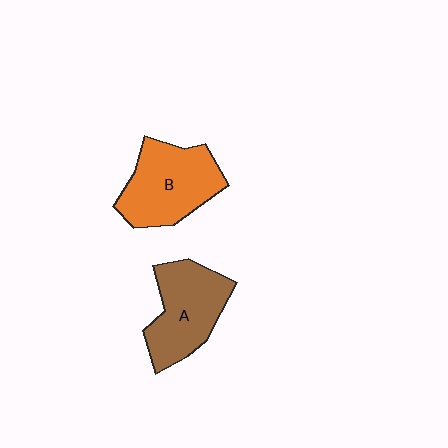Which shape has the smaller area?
Shape A (brown).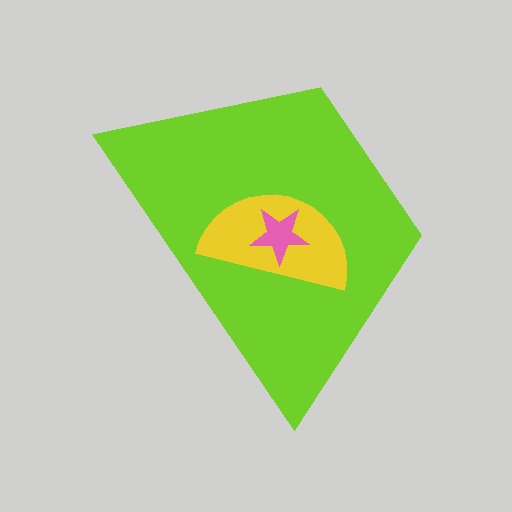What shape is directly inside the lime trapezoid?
The yellow semicircle.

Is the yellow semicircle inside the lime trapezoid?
Yes.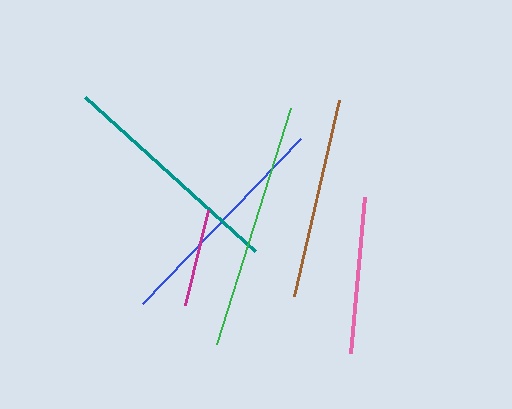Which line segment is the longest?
The green line is the longest at approximately 247 pixels.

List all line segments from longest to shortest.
From longest to shortest: green, teal, blue, brown, pink, magenta.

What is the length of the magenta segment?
The magenta segment is approximately 98 pixels long.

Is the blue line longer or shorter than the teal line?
The teal line is longer than the blue line.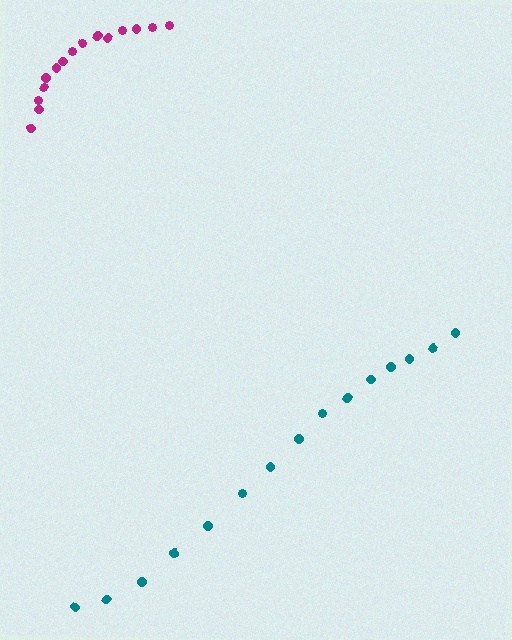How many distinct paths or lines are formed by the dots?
There are 2 distinct paths.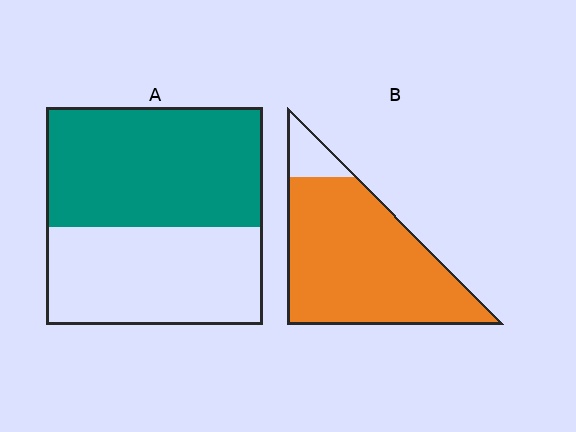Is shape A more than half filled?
Yes.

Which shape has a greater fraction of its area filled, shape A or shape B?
Shape B.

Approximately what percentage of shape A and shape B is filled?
A is approximately 55% and B is approximately 90%.